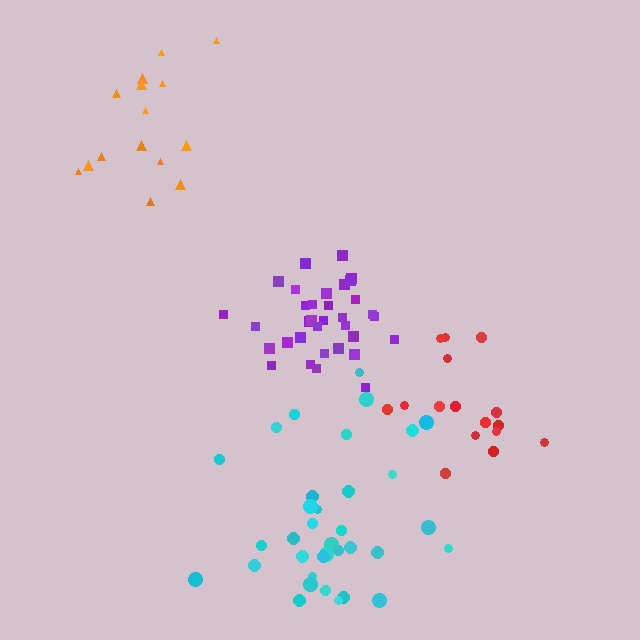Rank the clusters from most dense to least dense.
purple, red, orange, cyan.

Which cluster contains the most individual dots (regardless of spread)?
Cyan (35).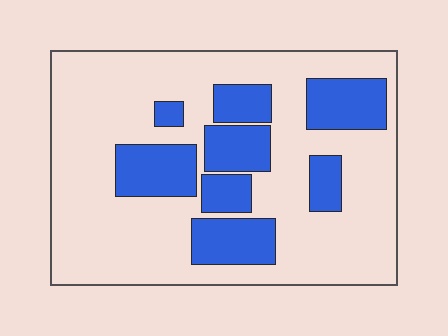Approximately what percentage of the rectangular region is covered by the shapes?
Approximately 30%.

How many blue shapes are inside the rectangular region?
8.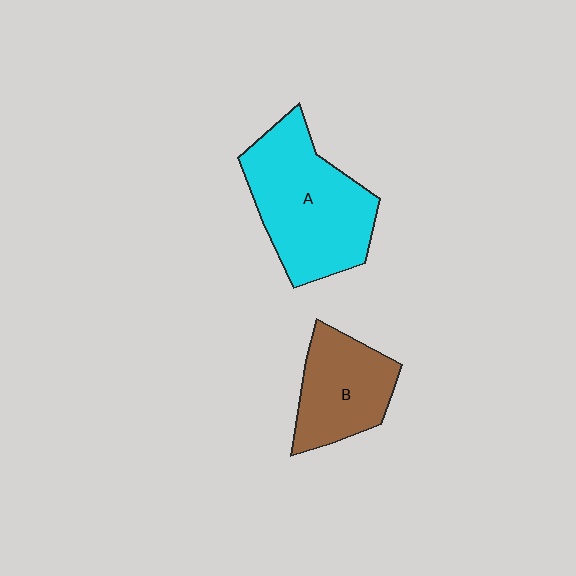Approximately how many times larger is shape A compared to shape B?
Approximately 1.6 times.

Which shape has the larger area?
Shape A (cyan).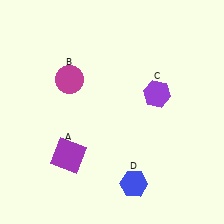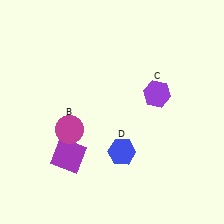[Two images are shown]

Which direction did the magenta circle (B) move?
The magenta circle (B) moved down.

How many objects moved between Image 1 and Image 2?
2 objects moved between the two images.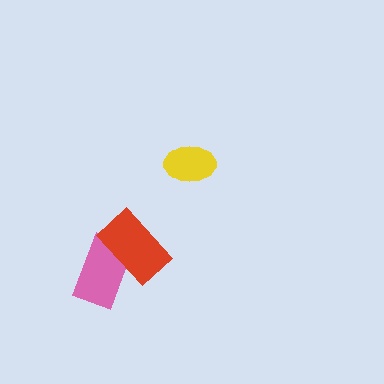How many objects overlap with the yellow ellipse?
0 objects overlap with the yellow ellipse.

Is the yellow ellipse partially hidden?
No, no other shape covers it.